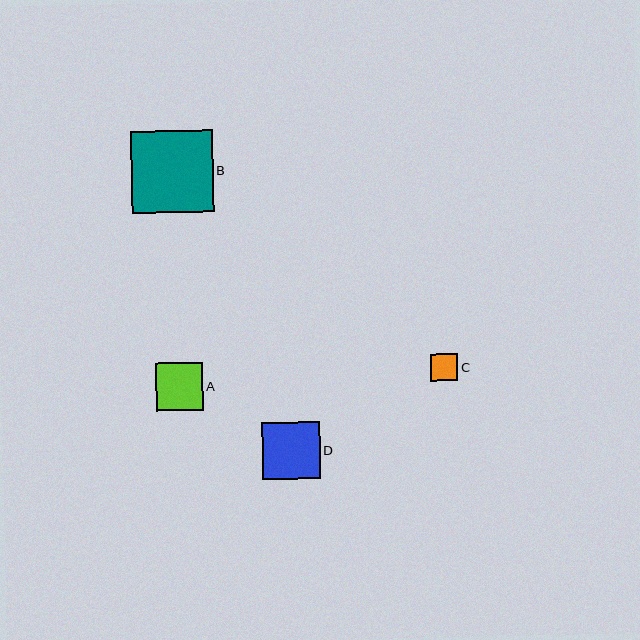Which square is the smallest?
Square C is the smallest with a size of approximately 28 pixels.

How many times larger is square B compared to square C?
Square B is approximately 3.0 times the size of square C.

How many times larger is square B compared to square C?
Square B is approximately 3.0 times the size of square C.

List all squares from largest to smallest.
From largest to smallest: B, D, A, C.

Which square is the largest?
Square B is the largest with a size of approximately 82 pixels.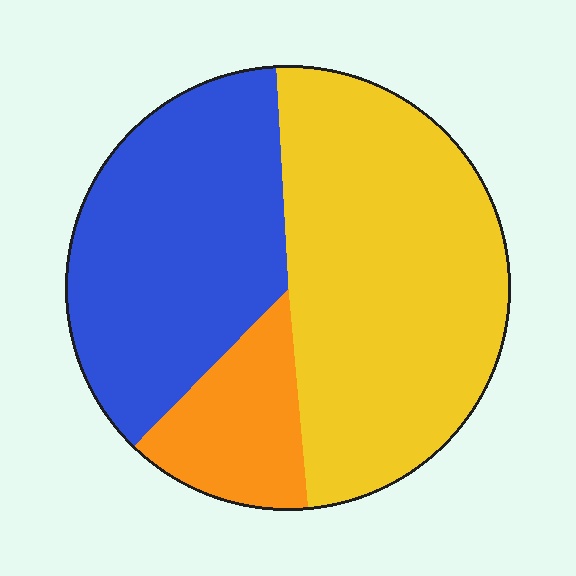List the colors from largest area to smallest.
From largest to smallest: yellow, blue, orange.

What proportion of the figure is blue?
Blue covers 37% of the figure.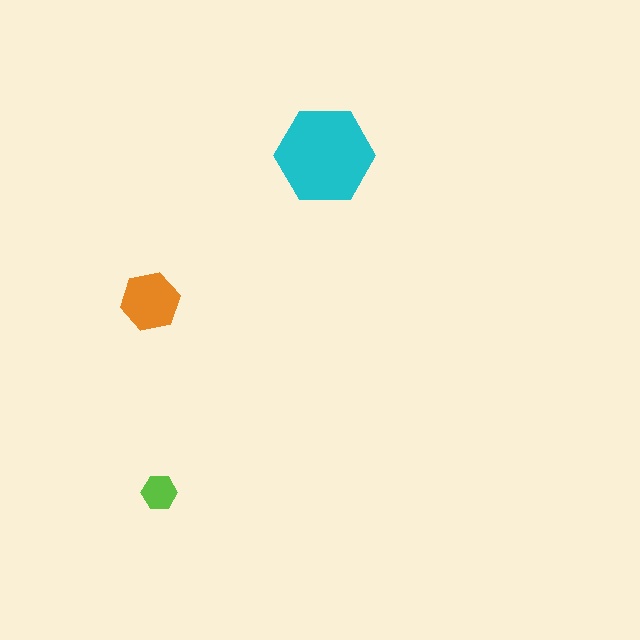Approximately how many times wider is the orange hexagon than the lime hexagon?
About 1.5 times wider.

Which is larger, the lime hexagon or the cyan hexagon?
The cyan one.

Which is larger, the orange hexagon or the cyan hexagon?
The cyan one.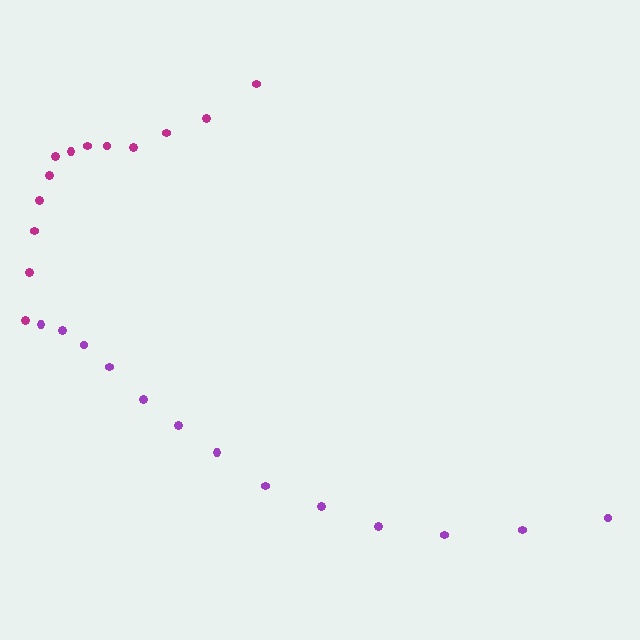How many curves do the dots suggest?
There are 2 distinct paths.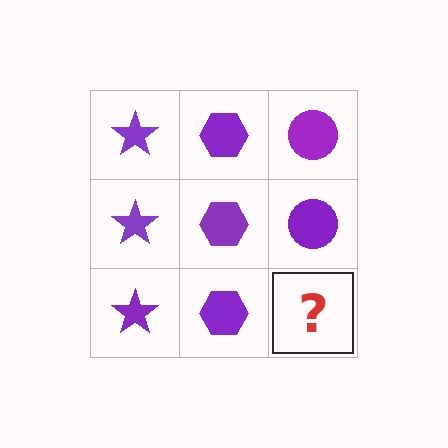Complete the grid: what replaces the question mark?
The question mark should be replaced with a purple circle.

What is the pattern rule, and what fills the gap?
The rule is that each column has a consistent shape. The gap should be filled with a purple circle.